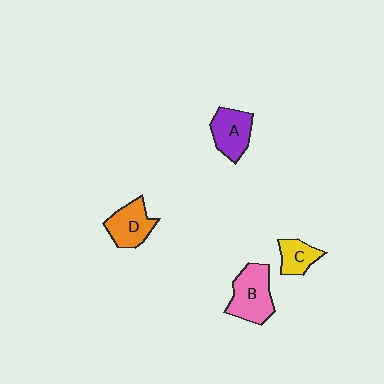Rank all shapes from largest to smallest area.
From largest to smallest: B (pink), A (purple), D (orange), C (yellow).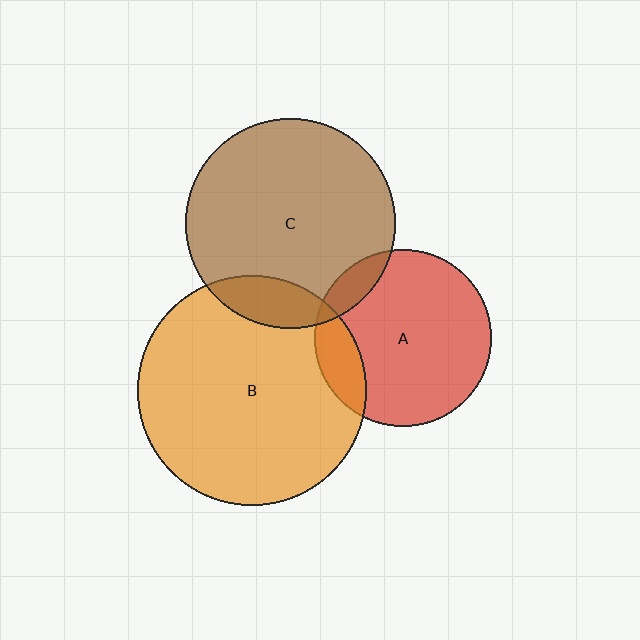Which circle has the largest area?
Circle B (orange).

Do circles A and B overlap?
Yes.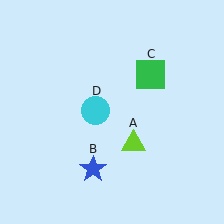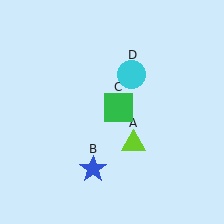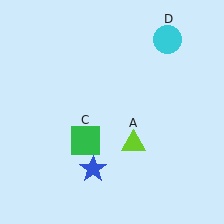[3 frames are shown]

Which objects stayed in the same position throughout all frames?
Lime triangle (object A) and blue star (object B) remained stationary.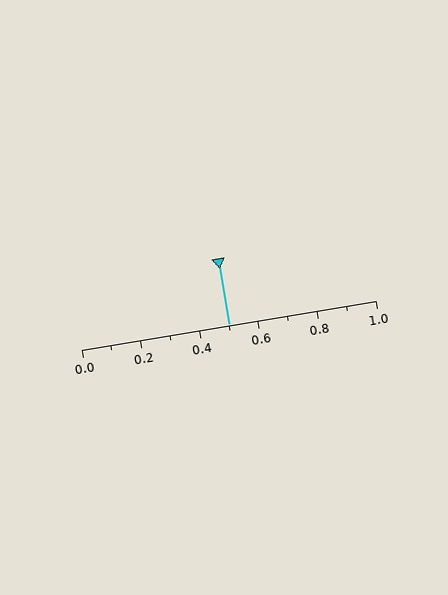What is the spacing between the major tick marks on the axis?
The major ticks are spaced 0.2 apart.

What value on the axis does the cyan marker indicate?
The marker indicates approximately 0.5.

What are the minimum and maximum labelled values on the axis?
The axis runs from 0.0 to 1.0.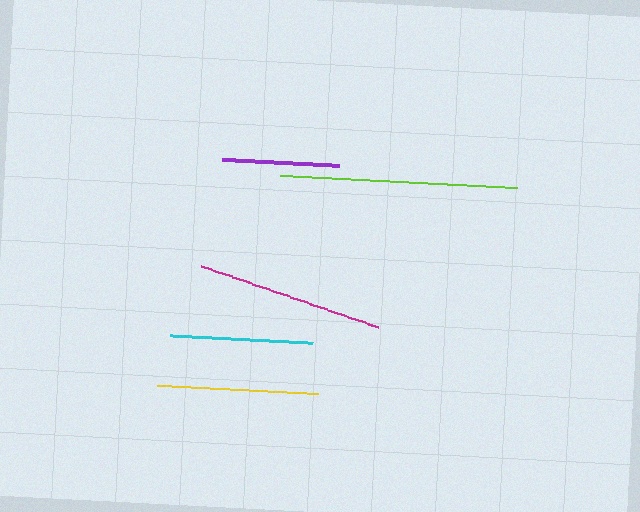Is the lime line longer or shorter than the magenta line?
The lime line is longer than the magenta line.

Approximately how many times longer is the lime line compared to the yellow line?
The lime line is approximately 1.5 times the length of the yellow line.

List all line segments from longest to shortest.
From longest to shortest: lime, magenta, yellow, cyan, purple.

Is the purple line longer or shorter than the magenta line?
The magenta line is longer than the purple line.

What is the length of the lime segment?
The lime segment is approximately 237 pixels long.